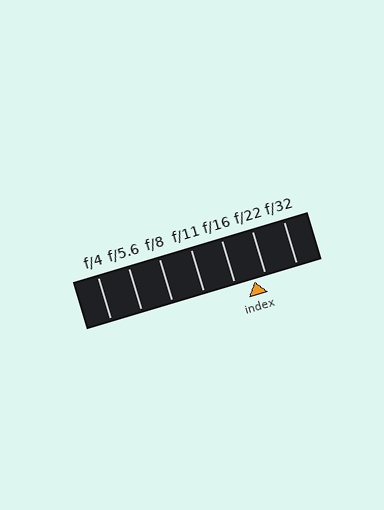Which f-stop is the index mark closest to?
The index mark is closest to f/22.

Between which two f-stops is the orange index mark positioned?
The index mark is between f/16 and f/22.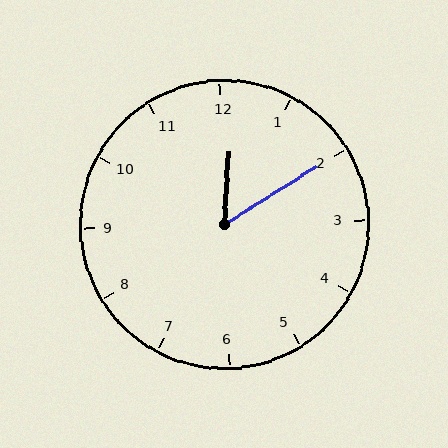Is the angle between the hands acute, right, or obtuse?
It is acute.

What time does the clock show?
12:10.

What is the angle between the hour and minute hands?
Approximately 55 degrees.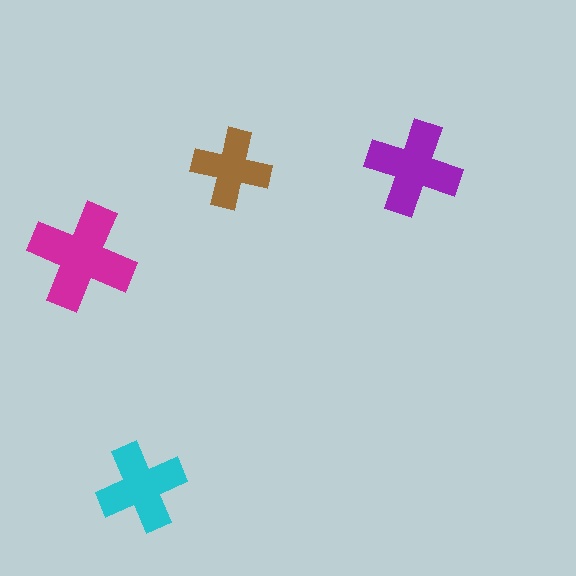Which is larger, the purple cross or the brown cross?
The purple one.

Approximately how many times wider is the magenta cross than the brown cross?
About 1.5 times wider.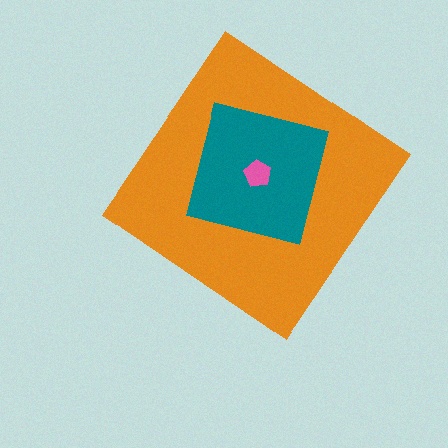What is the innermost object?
The pink pentagon.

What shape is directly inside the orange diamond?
The teal square.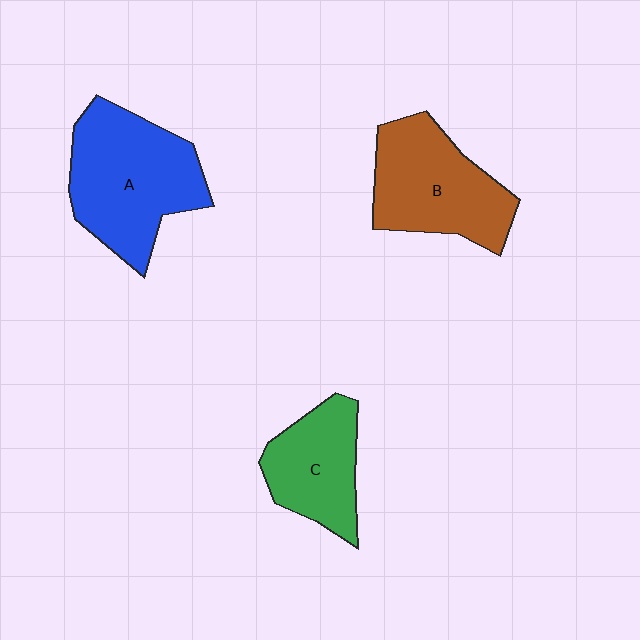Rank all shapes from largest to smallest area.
From largest to smallest: A (blue), B (brown), C (green).